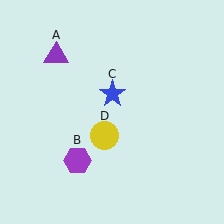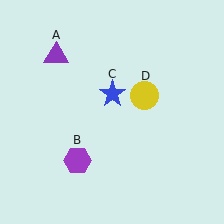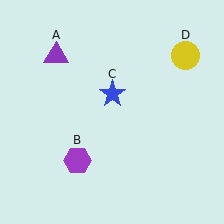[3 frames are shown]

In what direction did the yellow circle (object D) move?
The yellow circle (object D) moved up and to the right.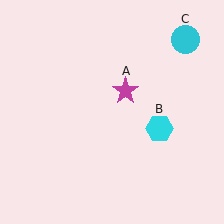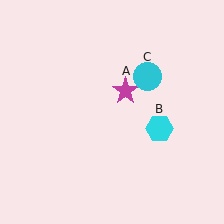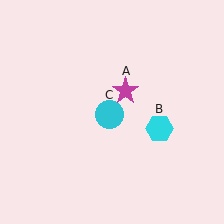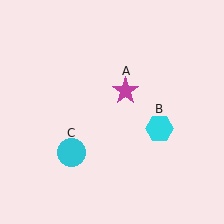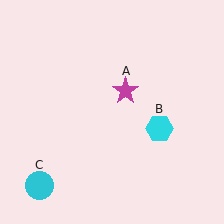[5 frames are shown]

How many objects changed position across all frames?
1 object changed position: cyan circle (object C).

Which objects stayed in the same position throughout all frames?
Magenta star (object A) and cyan hexagon (object B) remained stationary.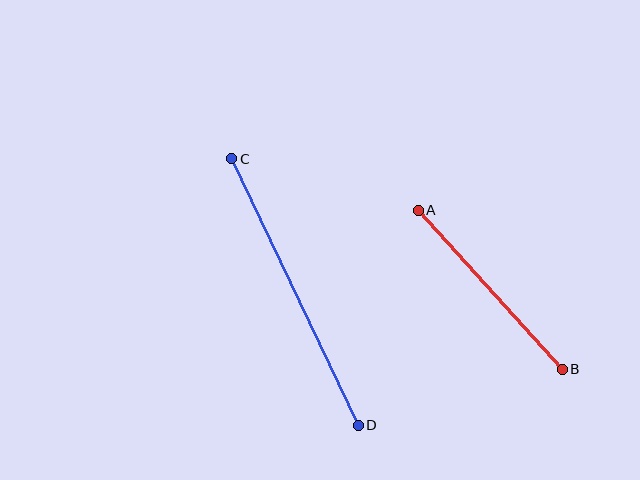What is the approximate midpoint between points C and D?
The midpoint is at approximately (295, 292) pixels.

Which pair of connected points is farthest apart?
Points C and D are farthest apart.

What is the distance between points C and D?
The distance is approximately 295 pixels.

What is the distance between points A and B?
The distance is approximately 215 pixels.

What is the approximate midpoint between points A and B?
The midpoint is at approximately (490, 290) pixels.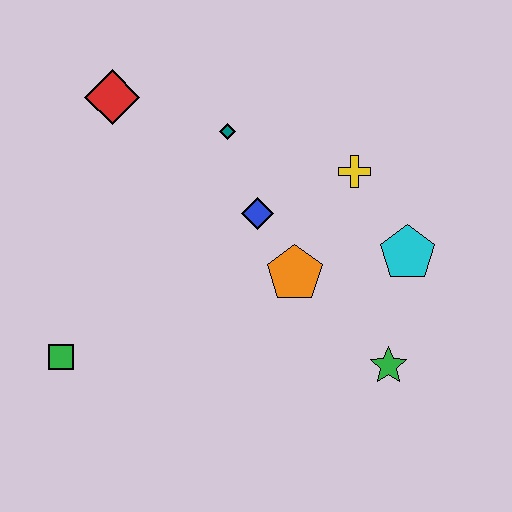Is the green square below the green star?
No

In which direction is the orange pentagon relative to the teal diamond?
The orange pentagon is below the teal diamond.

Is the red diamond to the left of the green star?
Yes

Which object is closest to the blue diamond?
The orange pentagon is closest to the blue diamond.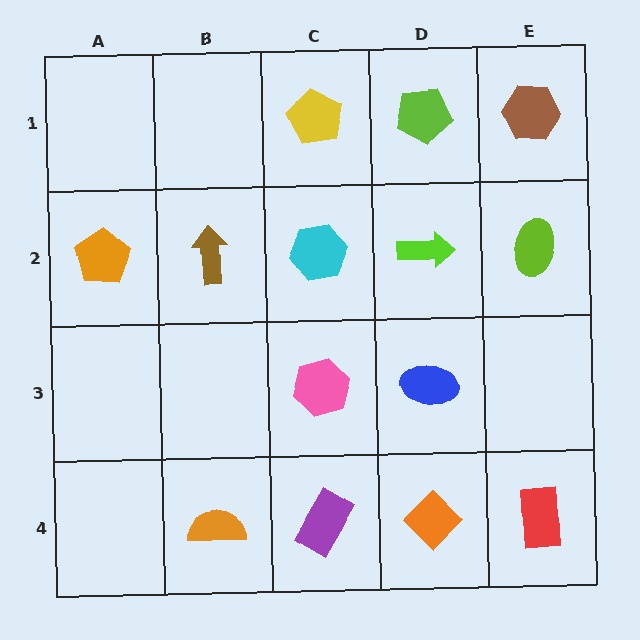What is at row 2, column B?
A brown arrow.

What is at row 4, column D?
An orange diamond.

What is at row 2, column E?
A lime ellipse.